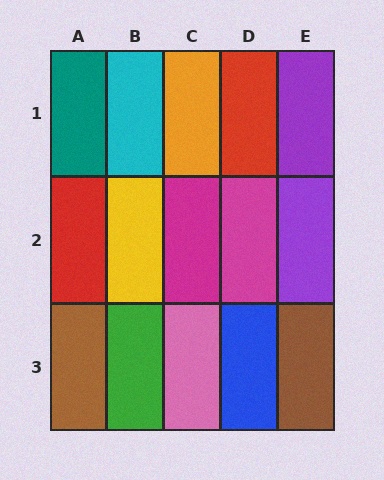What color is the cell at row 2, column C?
Magenta.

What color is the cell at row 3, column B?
Green.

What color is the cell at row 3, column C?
Pink.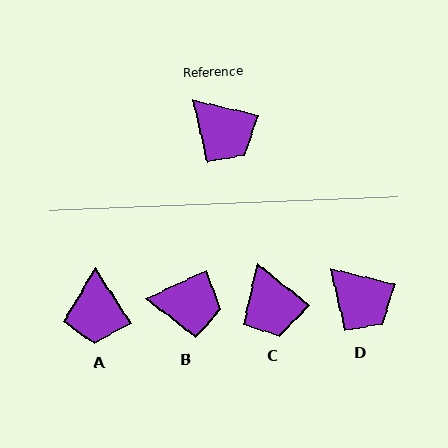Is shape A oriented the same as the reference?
No, it is off by about 43 degrees.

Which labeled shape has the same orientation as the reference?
D.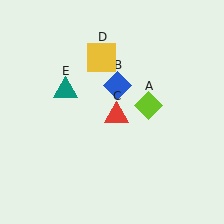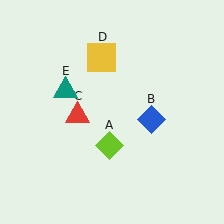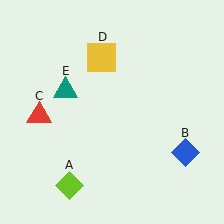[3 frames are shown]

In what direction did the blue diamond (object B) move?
The blue diamond (object B) moved down and to the right.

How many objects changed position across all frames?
3 objects changed position: lime diamond (object A), blue diamond (object B), red triangle (object C).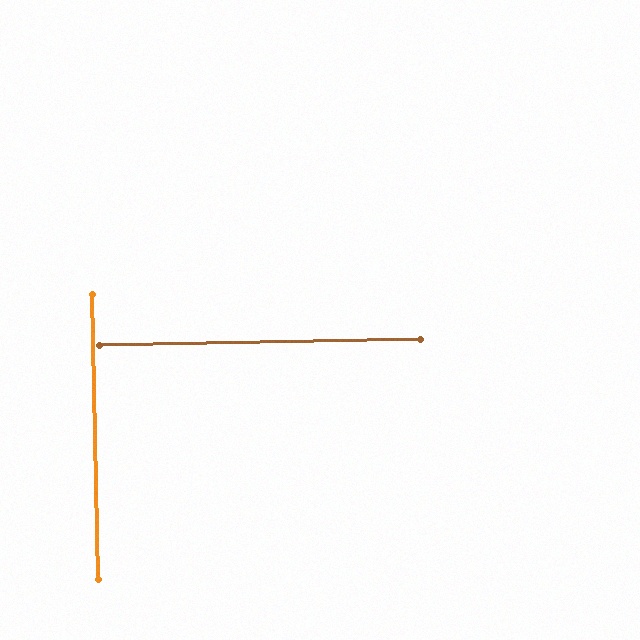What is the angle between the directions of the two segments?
Approximately 90 degrees.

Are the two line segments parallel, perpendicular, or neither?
Perpendicular — they meet at approximately 90°.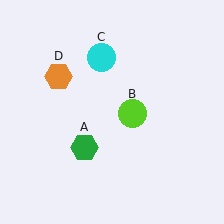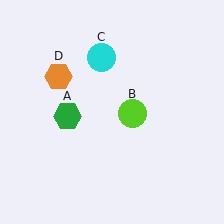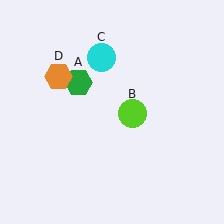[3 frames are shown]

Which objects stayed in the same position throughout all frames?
Lime circle (object B) and cyan circle (object C) and orange hexagon (object D) remained stationary.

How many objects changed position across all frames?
1 object changed position: green hexagon (object A).